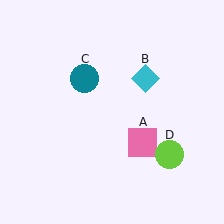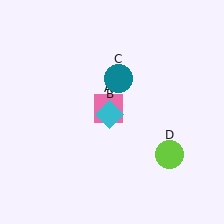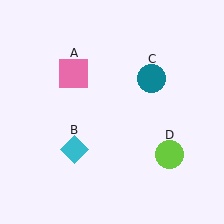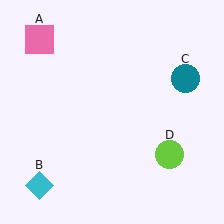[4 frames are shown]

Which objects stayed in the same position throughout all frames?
Lime circle (object D) remained stationary.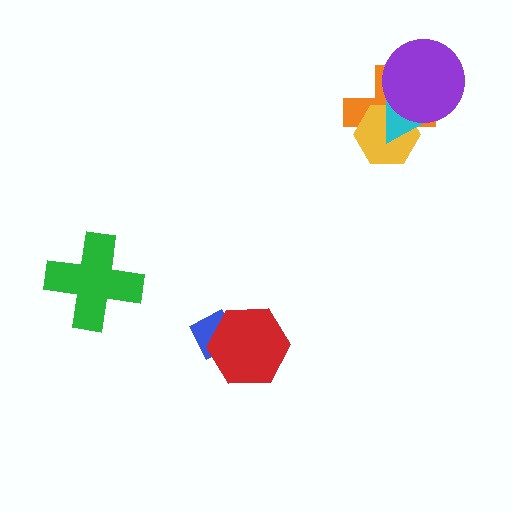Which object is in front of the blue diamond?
The red hexagon is in front of the blue diamond.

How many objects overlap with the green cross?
0 objects overlap with the green cross.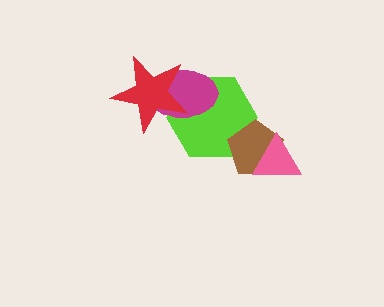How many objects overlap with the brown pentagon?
2 objects overlap with the brown pentagon.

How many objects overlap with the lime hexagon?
3 objects overlap with the lime hexagon.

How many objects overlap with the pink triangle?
1 object overlaps with the pink triangle.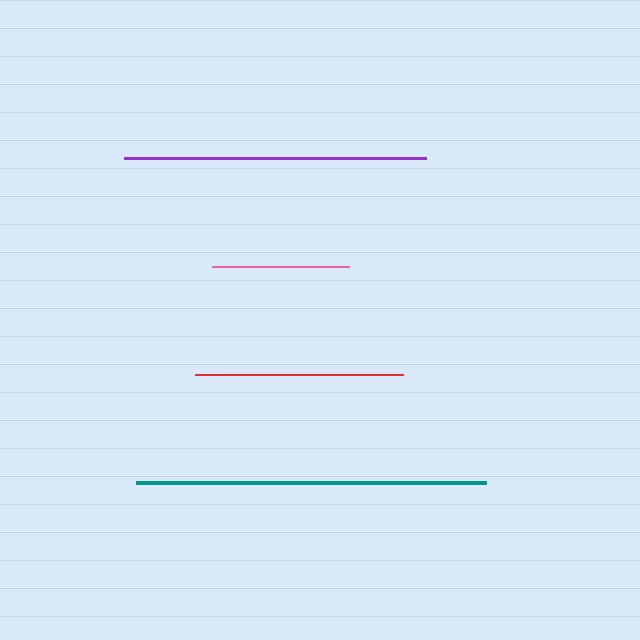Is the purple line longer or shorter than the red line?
The purple line is longer than the red line.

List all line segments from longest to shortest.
From longest to shortest: teal, purple, red, pink.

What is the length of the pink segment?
The pink segment is approximately 137 pixels long.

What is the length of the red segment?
The red segment is approximately 208 pixels long.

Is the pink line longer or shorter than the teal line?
The teal line is longer than the pink line.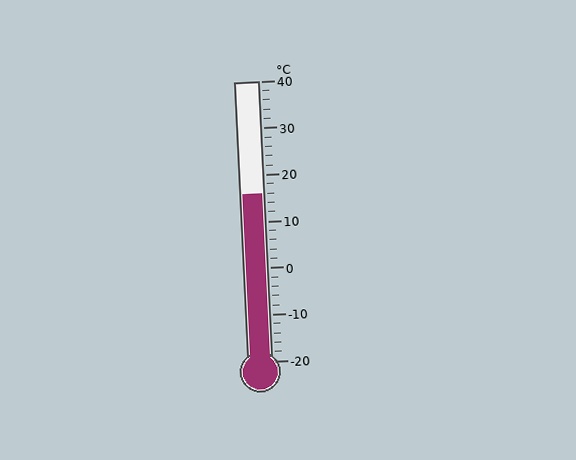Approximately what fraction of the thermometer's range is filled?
The thermometer is filled to approximately 60% of its range.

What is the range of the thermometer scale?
The thermometer scale ranges from -20°C to 40°C.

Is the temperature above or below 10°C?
The temperature is above 10°C.